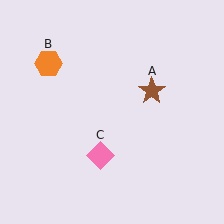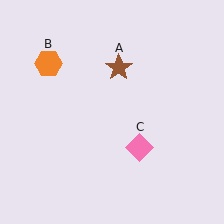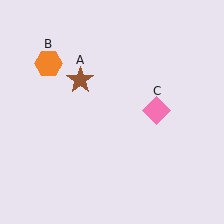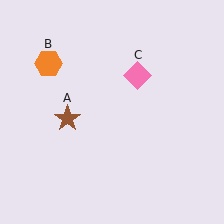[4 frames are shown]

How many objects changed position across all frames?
2 objects changed position: brown star (object A), pink diamond (object C).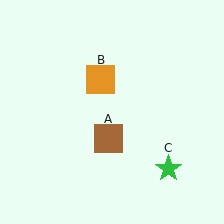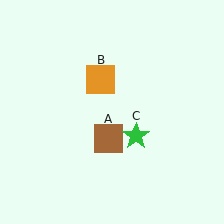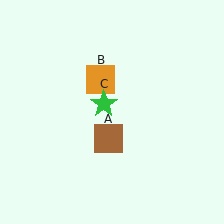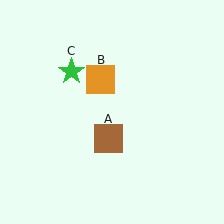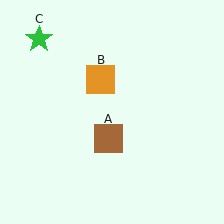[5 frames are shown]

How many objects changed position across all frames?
1 object changed position: green star (object C).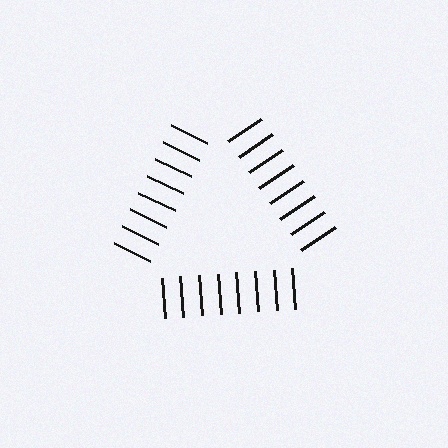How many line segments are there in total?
24 — 8 along each of the 3 edges.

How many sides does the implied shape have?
3 sides — the line-ends trace a triangle.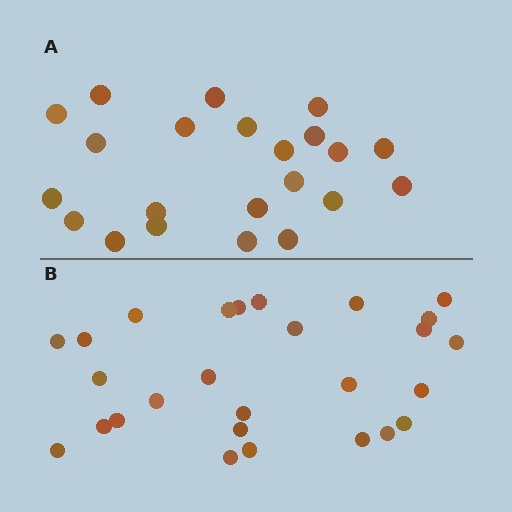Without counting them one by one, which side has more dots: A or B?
Region B (the bottom region) has more dots.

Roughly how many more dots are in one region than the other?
Region B has about 5 more dots than region A.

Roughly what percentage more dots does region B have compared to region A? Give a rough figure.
About 25% more.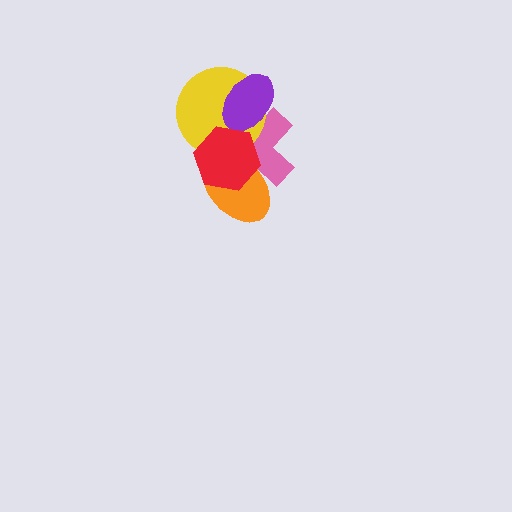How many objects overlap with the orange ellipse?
3 objects overlap with the orange ellipse.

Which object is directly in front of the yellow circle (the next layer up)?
The purple ellipse is directly in front of the yellow circle.